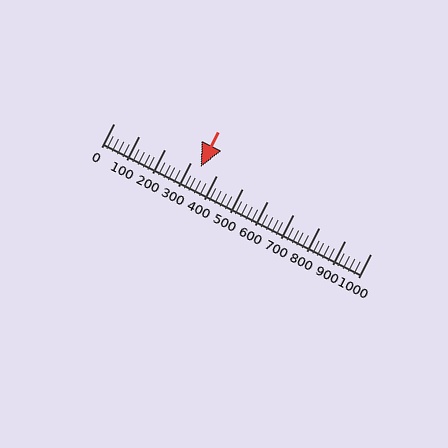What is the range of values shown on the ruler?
The ruler shows values from 0 to 1000.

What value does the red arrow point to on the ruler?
The red arrow points to approximately 340.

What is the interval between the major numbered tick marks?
The major tick marks are spaced 100 units apart.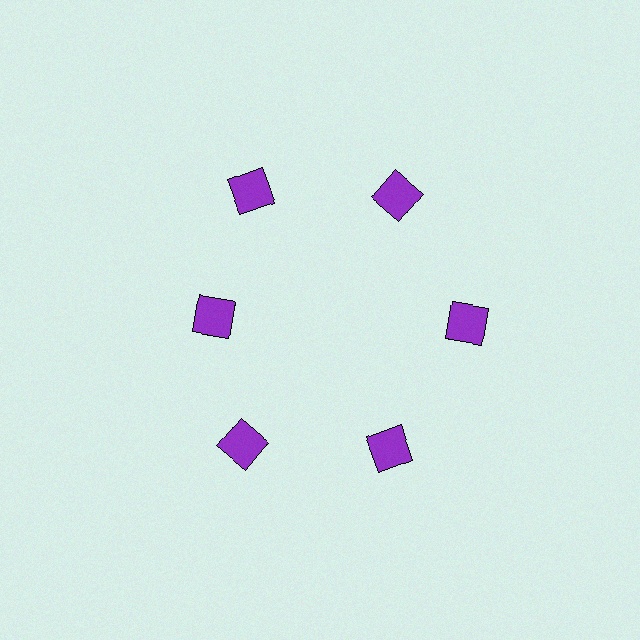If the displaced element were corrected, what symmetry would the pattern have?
It would have 6-fold rotational symmetry — the pattern would map onto itself every 60 degrees.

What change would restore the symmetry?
The symmetry would be restored by moving it outward, back onto the ring so that all 6 squares sit at equal angles and equal distance from the center.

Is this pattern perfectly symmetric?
No. The 6 purple squares are arranged in a ring, but one element near the 9 o'clock position is pulled inward toward the center, breaking the 6-fold rotational symmetry.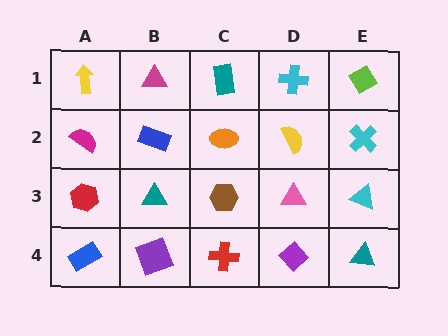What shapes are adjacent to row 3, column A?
A magenta semicircle (row 2, column A), a blue rectangle (row 4, column A), a teal triangle (row 3, column B).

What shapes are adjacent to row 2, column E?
A lime diamond (row 1, column E), a cyan triangle (row 3, column E), a yellow semicircle (row 2, column D).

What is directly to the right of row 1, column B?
A teal rectangle.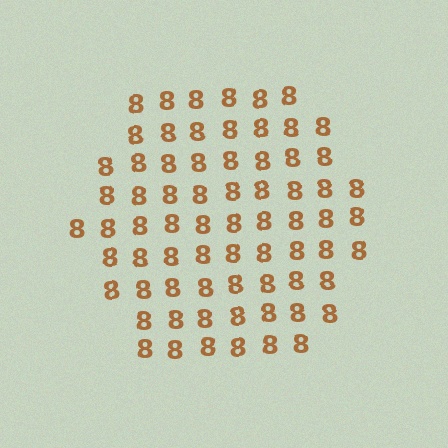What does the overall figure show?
The overall figure shows a hexagon.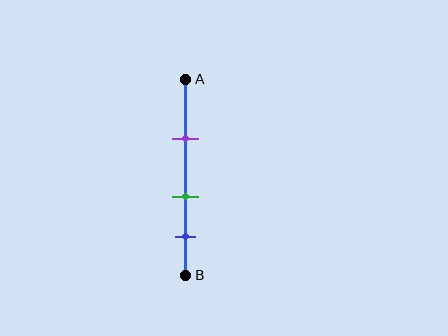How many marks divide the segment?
There are 3 marks dividing the segment.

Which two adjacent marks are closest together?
The green and blue marks are the closest adjacent pair.